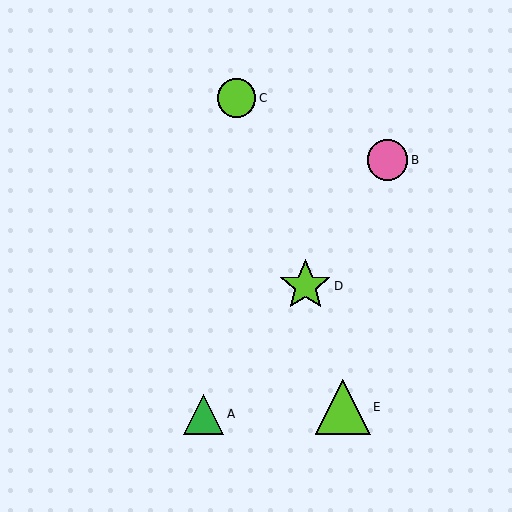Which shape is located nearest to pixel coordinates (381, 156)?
The pink circle (labeled B) at (387, 160) is nearest to that location.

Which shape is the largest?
The lime triangle (labeled E) is the largest.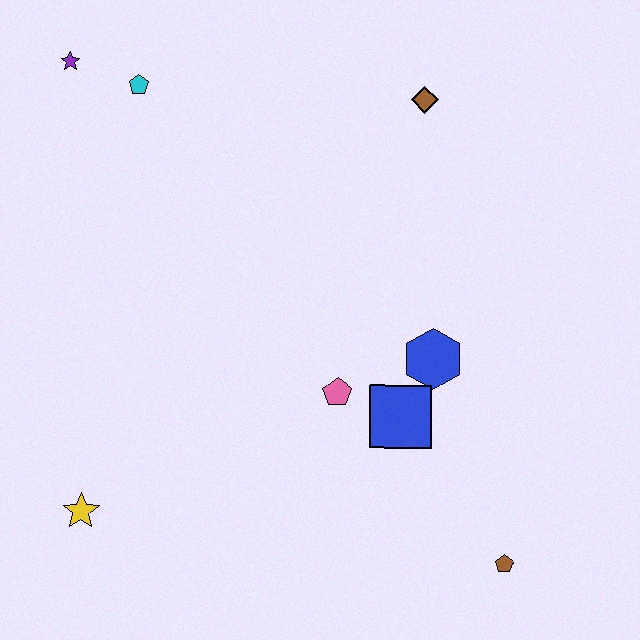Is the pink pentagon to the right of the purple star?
Yes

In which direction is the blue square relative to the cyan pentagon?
The blue square is below the cyan pentagon.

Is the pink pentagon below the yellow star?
No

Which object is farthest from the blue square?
The purple star is farthest from the blue square.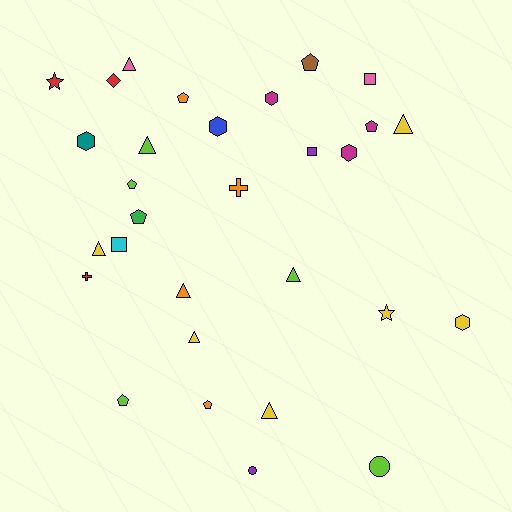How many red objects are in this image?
There are 3 red objects.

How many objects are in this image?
There are 30 objects.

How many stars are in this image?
There are 2 stars.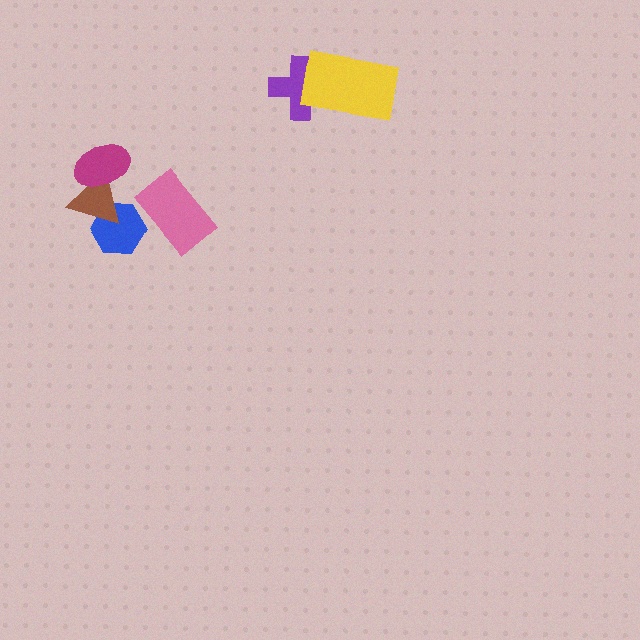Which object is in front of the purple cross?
The yellow rectangle is in front of the purple cross.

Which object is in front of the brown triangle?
The magenta ellipse is in front of the brown triangle.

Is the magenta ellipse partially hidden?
No, no other shape covers it.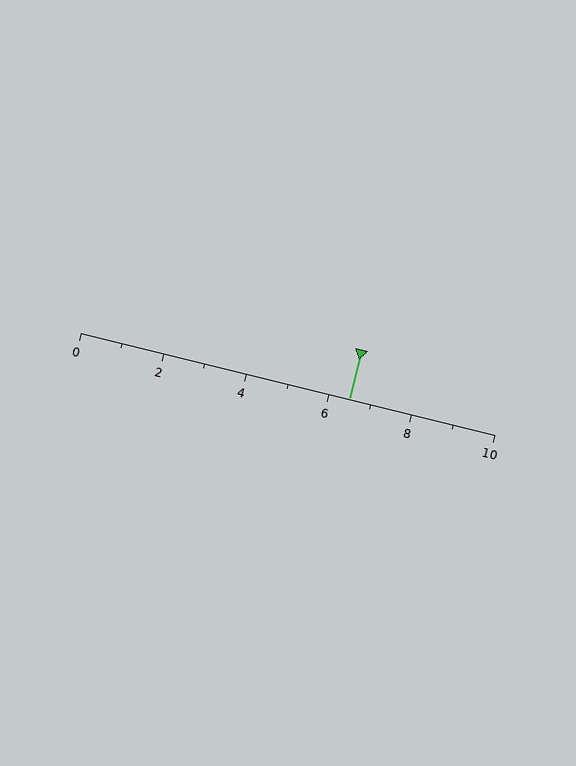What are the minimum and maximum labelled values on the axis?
The axis runs from 0 to 10.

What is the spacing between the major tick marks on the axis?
The major ticks are spaced 2 apart.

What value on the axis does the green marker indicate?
The marker indicates approximately 6.5.